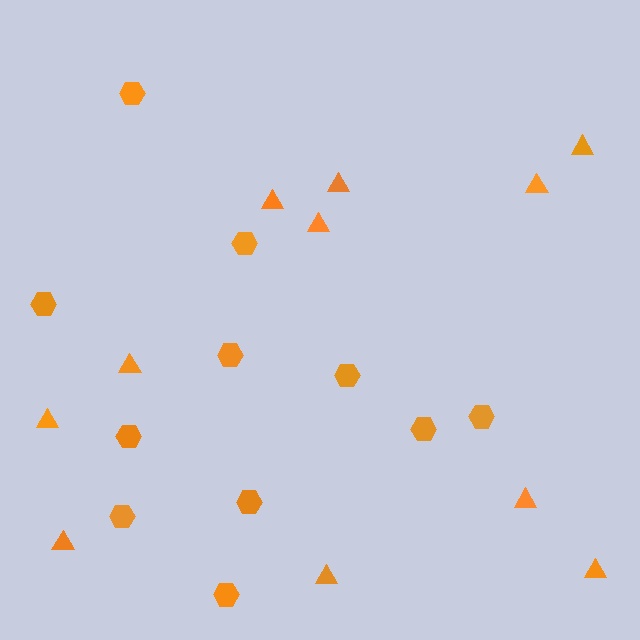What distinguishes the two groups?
There are 2 groups: one group of hexagons (11) and one group of triangles (11).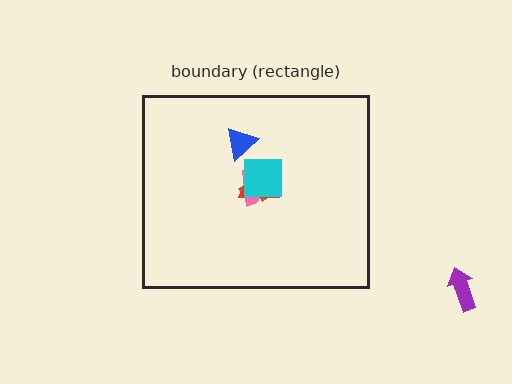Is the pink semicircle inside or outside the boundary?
Inside.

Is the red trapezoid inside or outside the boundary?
Inside.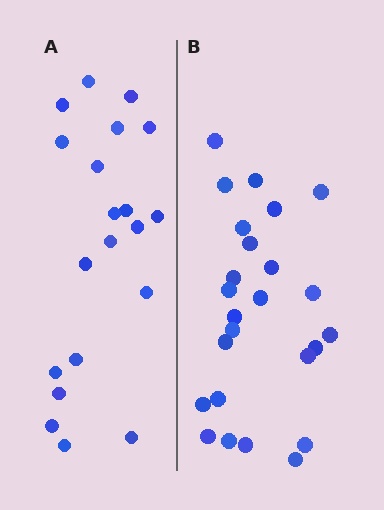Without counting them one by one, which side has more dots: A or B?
Region B (the right region) has more dots.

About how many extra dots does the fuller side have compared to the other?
Region B has about 5 more dots than region A.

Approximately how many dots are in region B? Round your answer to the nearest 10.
About 20 dots. (The exact count is 25, which rounds to 20.)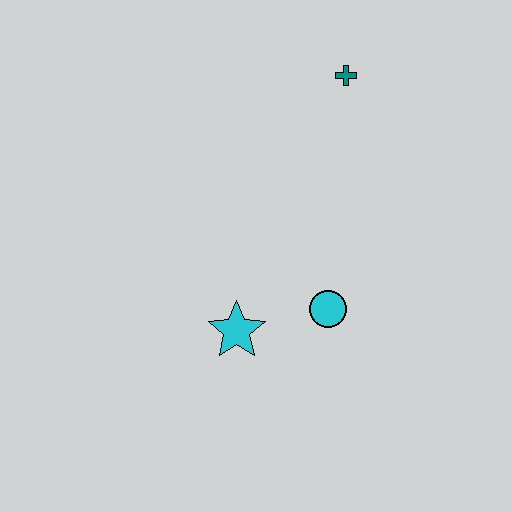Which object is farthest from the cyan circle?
The teal cross is farthest from the cyan circle.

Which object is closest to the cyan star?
The cyan circle is closest to the cyan star.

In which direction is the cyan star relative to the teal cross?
The cyan star is below the teal cross.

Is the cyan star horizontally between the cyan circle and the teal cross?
No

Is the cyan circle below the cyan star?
No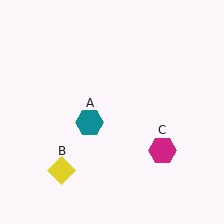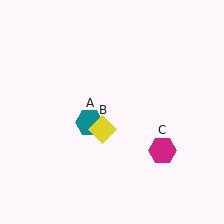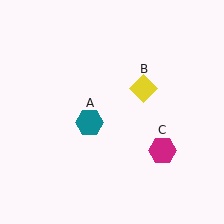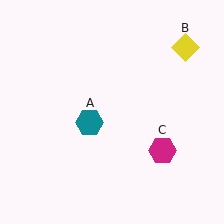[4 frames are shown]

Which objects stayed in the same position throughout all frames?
Teal hexagon (object A) and magenta hexagon (object C) remained stationary.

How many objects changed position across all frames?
1 object changed position: yellow diamond (object B).